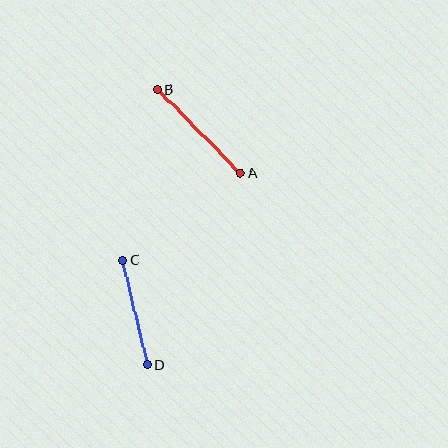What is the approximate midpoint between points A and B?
The midpoint is at approximately (199, 131) pixels.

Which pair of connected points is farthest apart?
Points A and B are farthest apart.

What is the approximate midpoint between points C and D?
The midpoint is at approximately (135, 313) pixels.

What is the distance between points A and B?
The distance is approximately 118 pixels.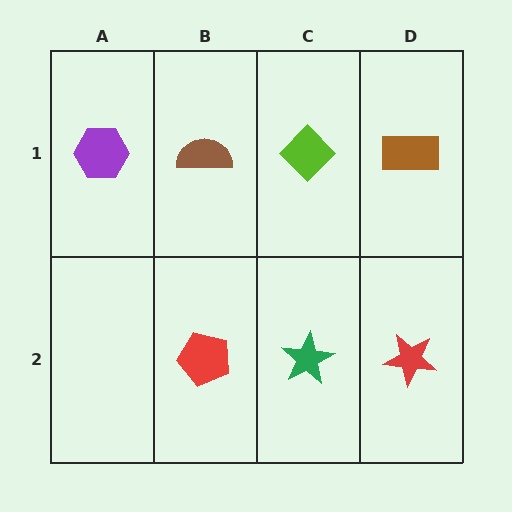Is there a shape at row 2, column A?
No, that cell is empty.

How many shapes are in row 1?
4 shapes.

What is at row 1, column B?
A brown semicircle.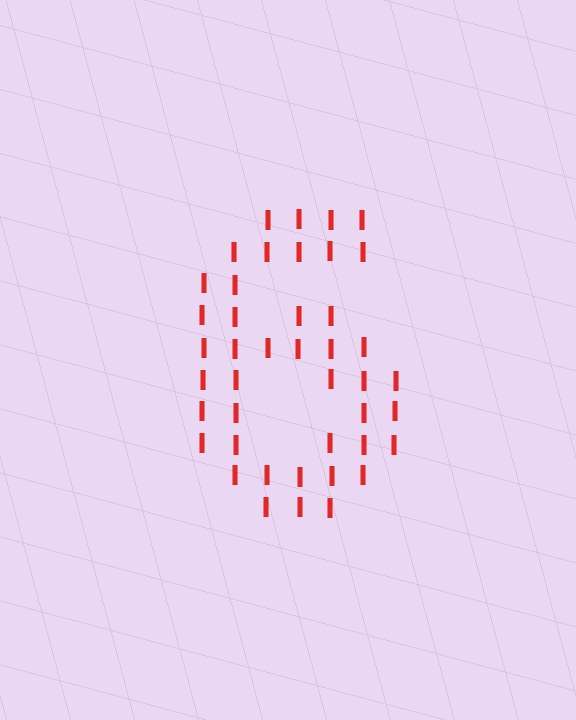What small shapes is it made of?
It is made of small letter I's.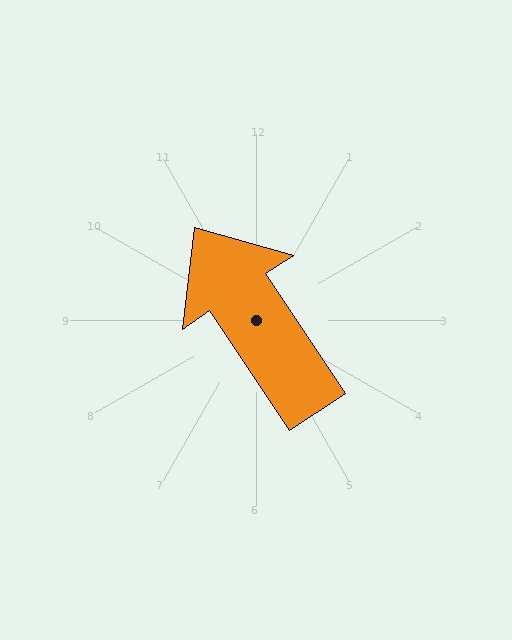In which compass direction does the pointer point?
Northwest.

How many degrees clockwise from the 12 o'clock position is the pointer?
Approximately 326 degrees.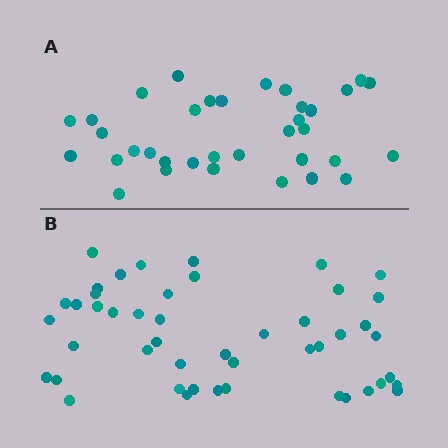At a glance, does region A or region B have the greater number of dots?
Region B (the bottom region) has more dots.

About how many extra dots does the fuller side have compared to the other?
Region B has roughly 12 or so more dots than region A.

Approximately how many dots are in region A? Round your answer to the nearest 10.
About 40 dots. (The exact count is 35, which rounds to 40.)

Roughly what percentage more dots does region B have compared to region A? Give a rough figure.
About 35% more.